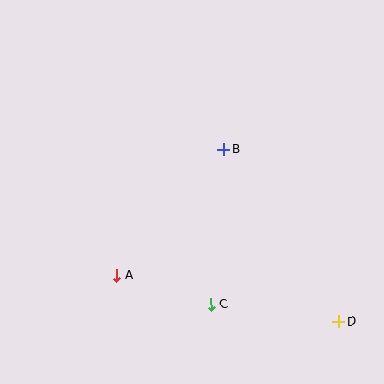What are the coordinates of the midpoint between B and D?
The midpoint between B and D is at (281, 235).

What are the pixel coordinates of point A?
Point A is at (117, 275).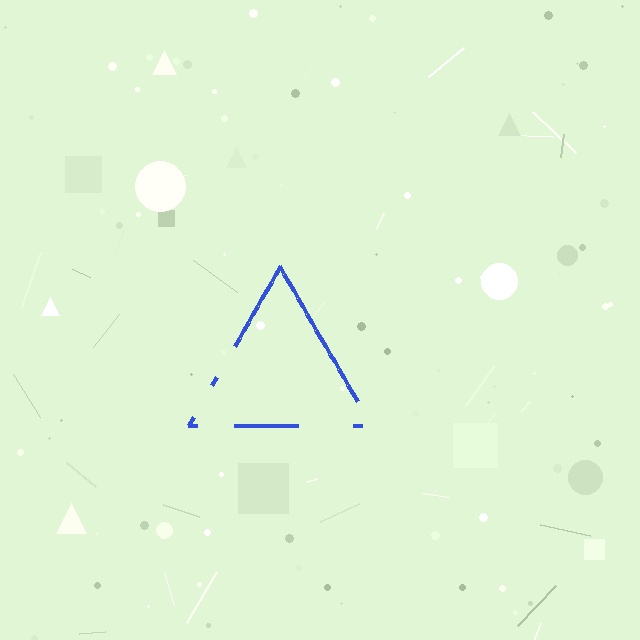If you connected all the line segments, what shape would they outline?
They would outline a triangle.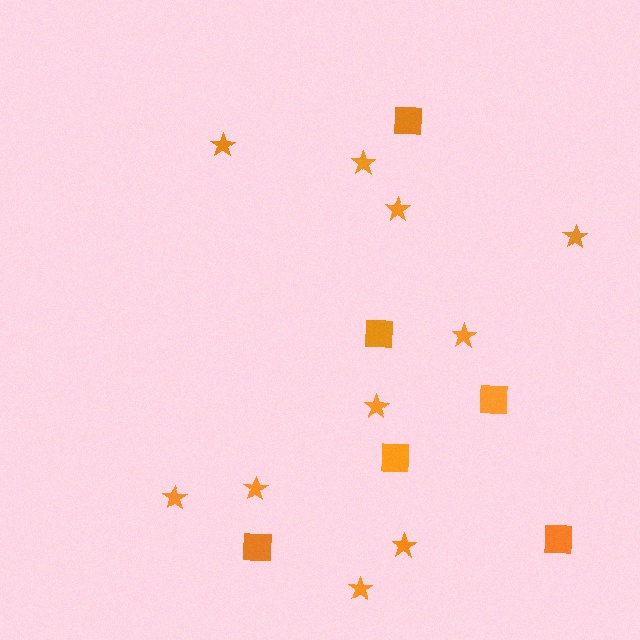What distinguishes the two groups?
There are 2 groups: one group of squares (6) and one group of stars (10).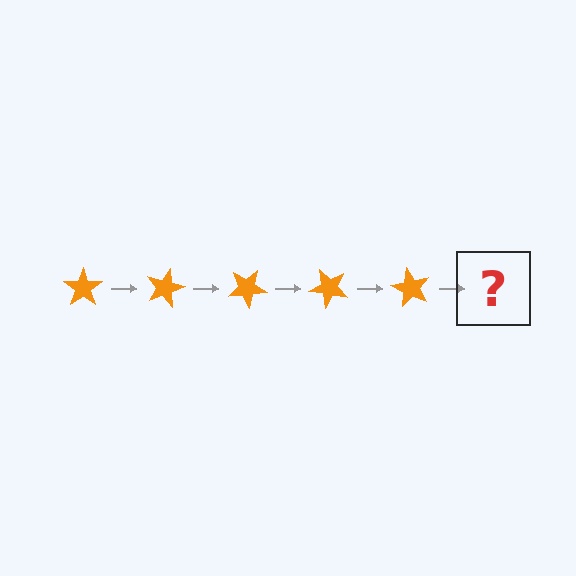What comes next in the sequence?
The next element should be an orange star rotated 75 degrees.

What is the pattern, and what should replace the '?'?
The pattern is that the star rotates 15 degrees each step. The '?' should be an orange star rotated 75 degrees.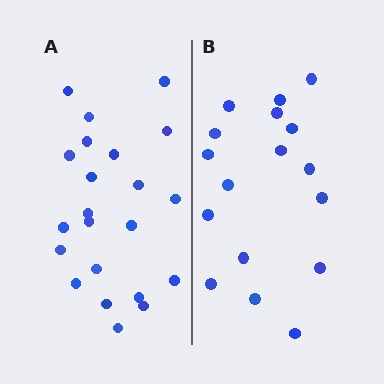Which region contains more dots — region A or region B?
Region A (the left region) has more dots.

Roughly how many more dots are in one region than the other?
Region A has about 5 more dots than region B.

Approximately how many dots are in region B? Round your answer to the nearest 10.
About 20 dots. (The exact count is 17, which rounds to 20.)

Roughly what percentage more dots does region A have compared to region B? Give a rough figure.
About 30% more.